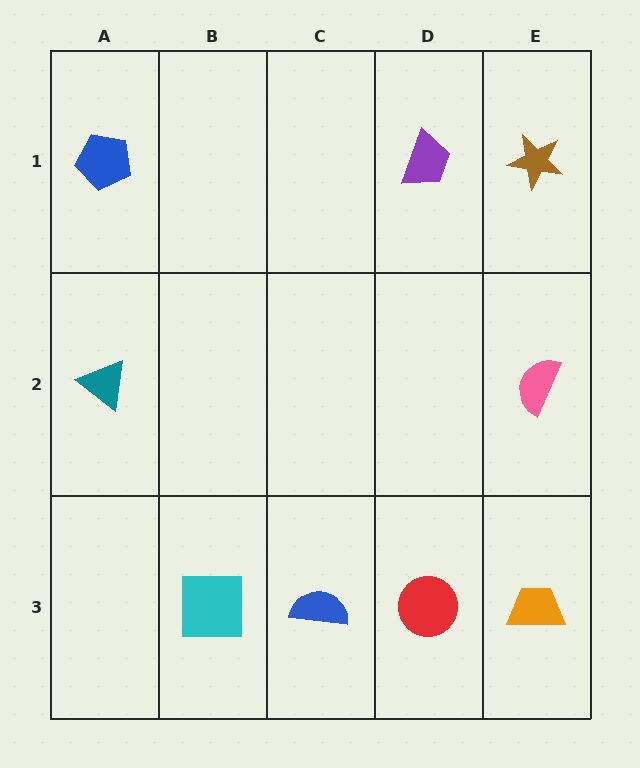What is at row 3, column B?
A cyan square.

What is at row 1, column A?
A blue pentagon.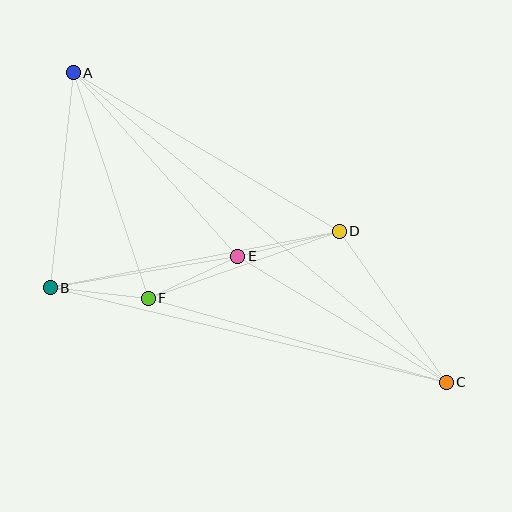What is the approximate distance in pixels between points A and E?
The distance between A and E is approximately 246 pixels.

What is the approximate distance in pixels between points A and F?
The distance between A and F is approximately 238 pixels.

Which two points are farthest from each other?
Points A and C are farthest from each other.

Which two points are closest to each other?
Points B and F are closest to each other.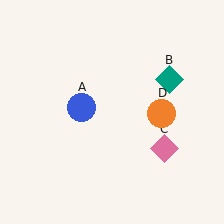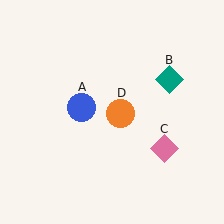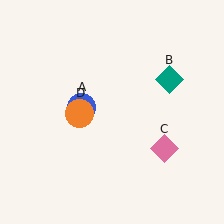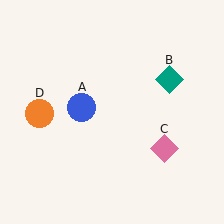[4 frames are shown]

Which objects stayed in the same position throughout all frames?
Blue circle (object A) and teal diamond (object B) and pink diamond (object C) remained stationary.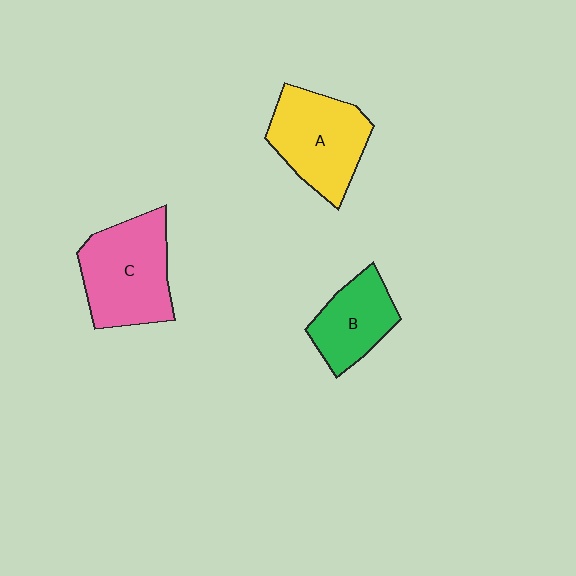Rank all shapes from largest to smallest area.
From largest to smallest: C (pink), A (yellow), B (green).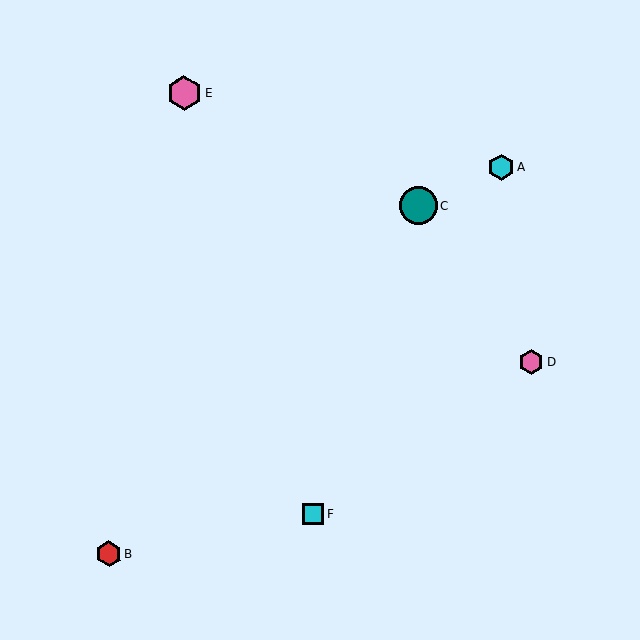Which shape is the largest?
The teal circle (labeled C) is the largest.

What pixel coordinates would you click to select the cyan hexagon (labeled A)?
Click at (501, 167) to select the cyan hexagon A.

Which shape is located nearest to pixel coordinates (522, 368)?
The pink hexagon (labeled D) at (532, 362) is nearest to that location.